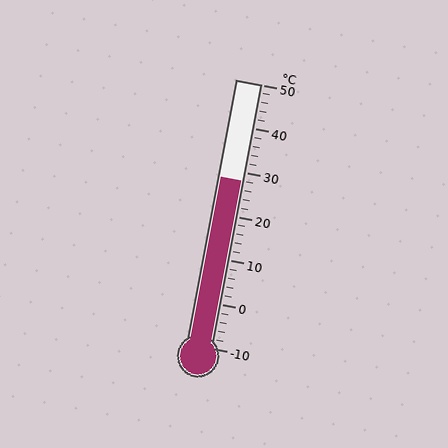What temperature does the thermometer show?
The thermometer shows approximately 28°C.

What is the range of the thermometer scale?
The thermometer scale ranges from -10°C to 50°C.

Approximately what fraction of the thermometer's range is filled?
The thermometer is filled to approximately 65% of its range.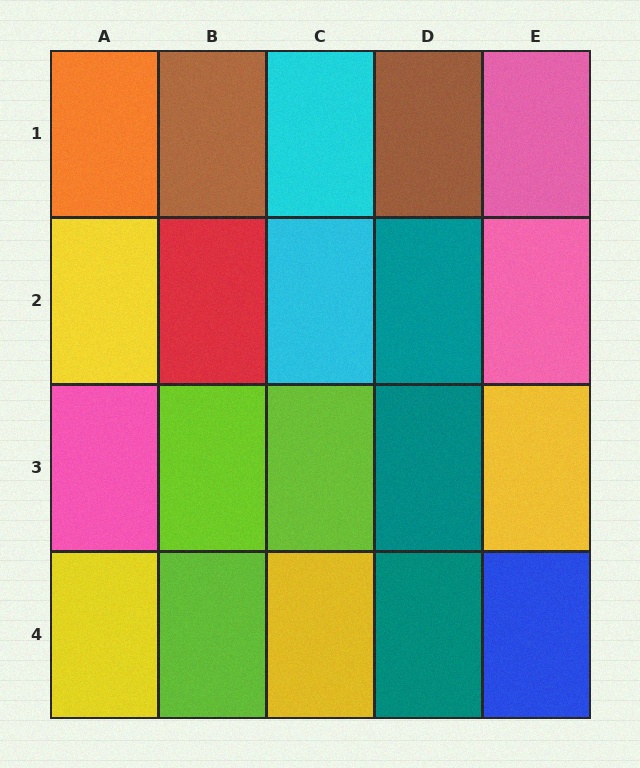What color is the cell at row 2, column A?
Yellow.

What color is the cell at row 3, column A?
Pink.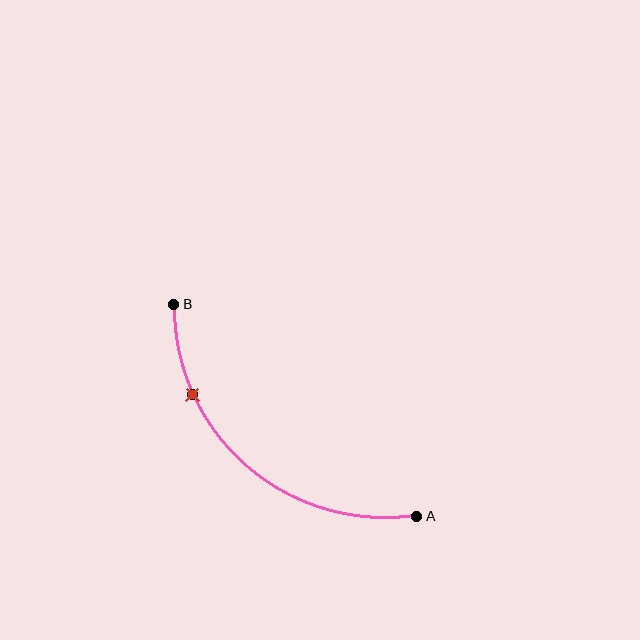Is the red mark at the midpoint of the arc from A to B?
No. The red mark lies on the arc but is closer to endpoint B. The arc midpoint would be at the point on the curve equidistant along the arc from both A and B.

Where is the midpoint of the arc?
The arc midpoint is the point on the curve farthest from the straight line joining A and B. It sits below and to the left of that line.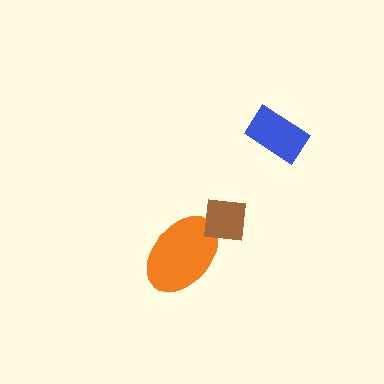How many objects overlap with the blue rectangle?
0 objects overlap with the blue rectangle.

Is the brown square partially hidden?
No, no other shape covers it.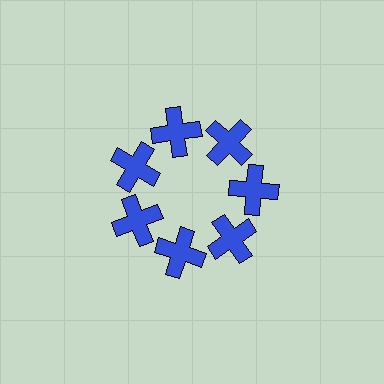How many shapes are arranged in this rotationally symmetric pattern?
There are 7 shapes, arranged in 7 groups of 1.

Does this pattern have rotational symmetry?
Yes, this pattern has 7-fold rotational symmetry. It looks the same after rotating 51 degrees around the center.